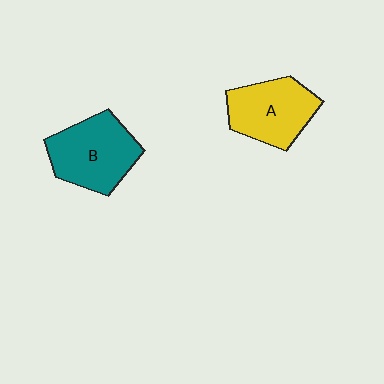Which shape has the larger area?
Shape B (teal).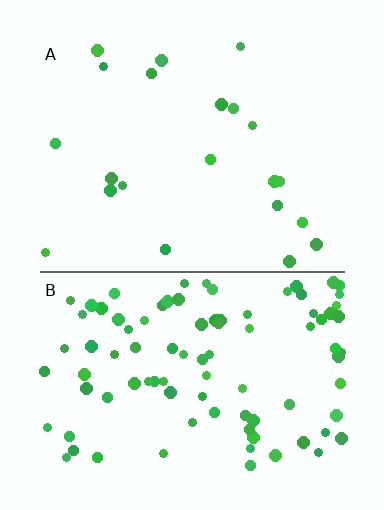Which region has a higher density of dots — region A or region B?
B (the bottom).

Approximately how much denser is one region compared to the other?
Approximately 4.4× — region B over region A.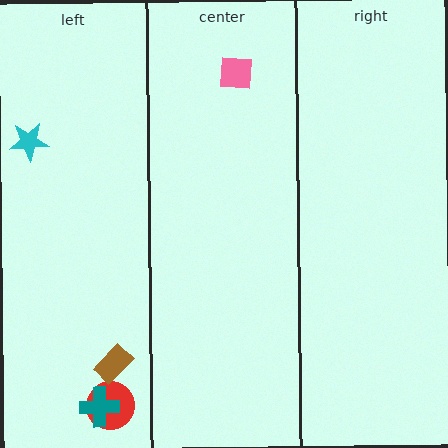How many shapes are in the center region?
1.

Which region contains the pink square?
The center region.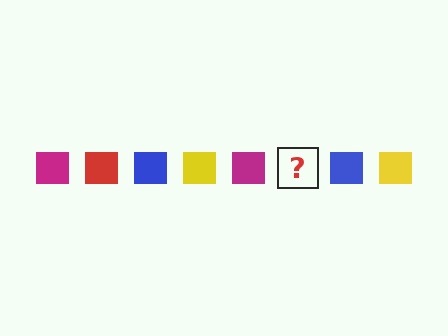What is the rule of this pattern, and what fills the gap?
The rule is that the pattern cycles through magenta, red, blue, yellow squares. The gap should be filled with a red square.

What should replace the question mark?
The question mark should be replaced with a red square.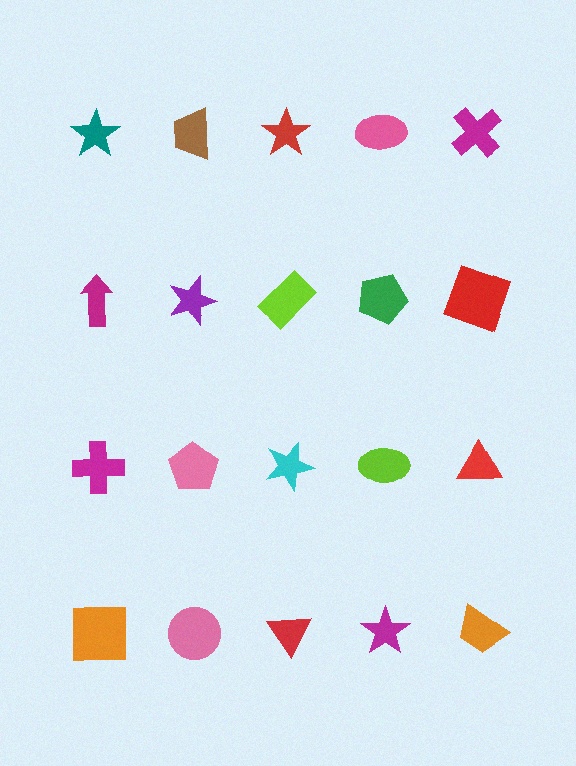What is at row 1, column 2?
A brown trapezoid.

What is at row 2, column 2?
A purple star.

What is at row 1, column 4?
A pink ellipse.